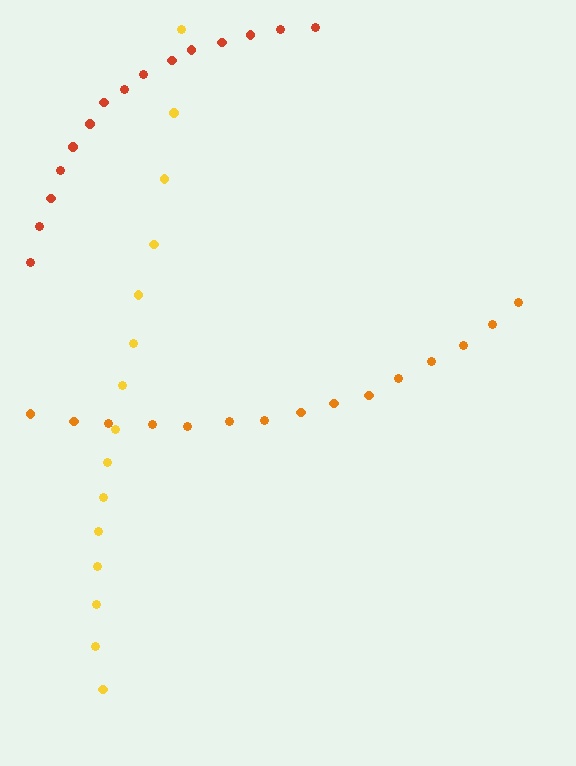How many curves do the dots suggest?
There are 3 distinct paths.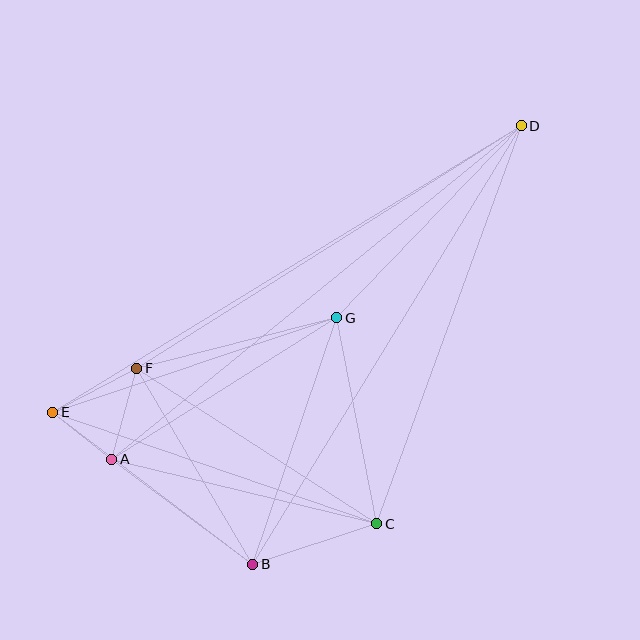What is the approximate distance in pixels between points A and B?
The distance between A and B is approximately 176 pixels.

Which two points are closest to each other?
Points A and E are closest to each other.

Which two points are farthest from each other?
Points D and E are farthest from each other.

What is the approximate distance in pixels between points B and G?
The distance between B and G is approximately 260 pixels.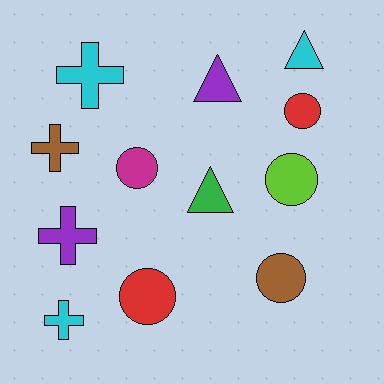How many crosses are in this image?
There are 4 crosses.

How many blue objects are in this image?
There are no blue objects.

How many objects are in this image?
There are 12 objects.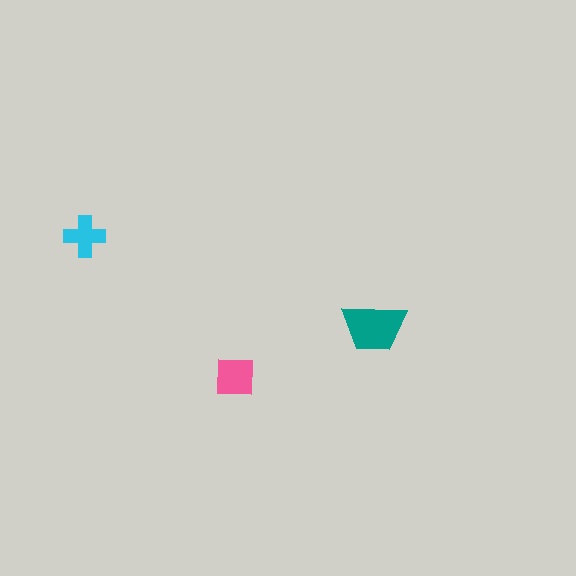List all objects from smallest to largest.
The cyan cross, the pink square, the teal trapezoid.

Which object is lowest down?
The pink square is bottommost.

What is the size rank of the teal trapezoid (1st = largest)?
1st.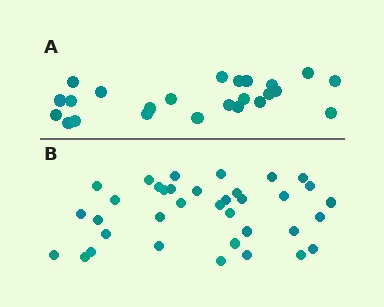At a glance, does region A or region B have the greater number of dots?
Region B (the bottom region) has more dots.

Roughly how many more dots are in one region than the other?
Region B has roughly 12 or so more dots than region A.